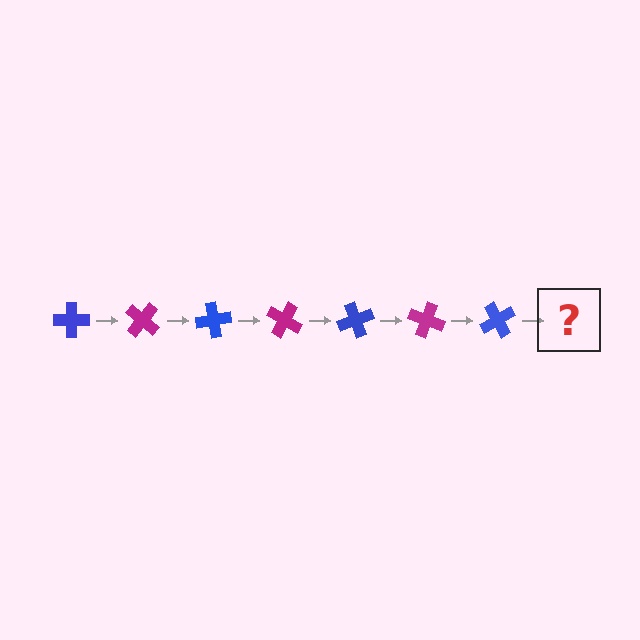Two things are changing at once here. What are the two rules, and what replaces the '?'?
The two rules are that it rotates 40 degrees each step and the color cycles through blue and magenta. The '?' should be a magenta cross, rotated 280 degrees from the start.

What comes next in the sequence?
The next element should be a magenta cross, rotated 280 degrees from the start.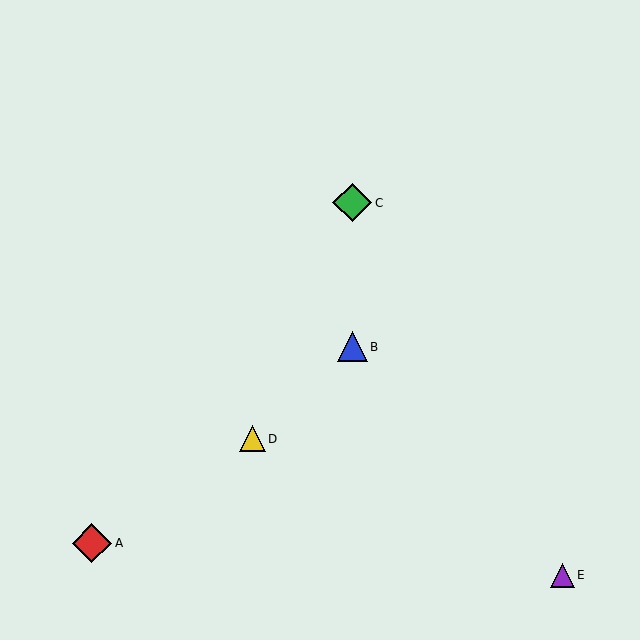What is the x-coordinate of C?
Object C is at x≈352.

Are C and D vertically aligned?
No, C is at x≈352 and D is at x≈252.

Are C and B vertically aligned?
Yes, both are at x≈352.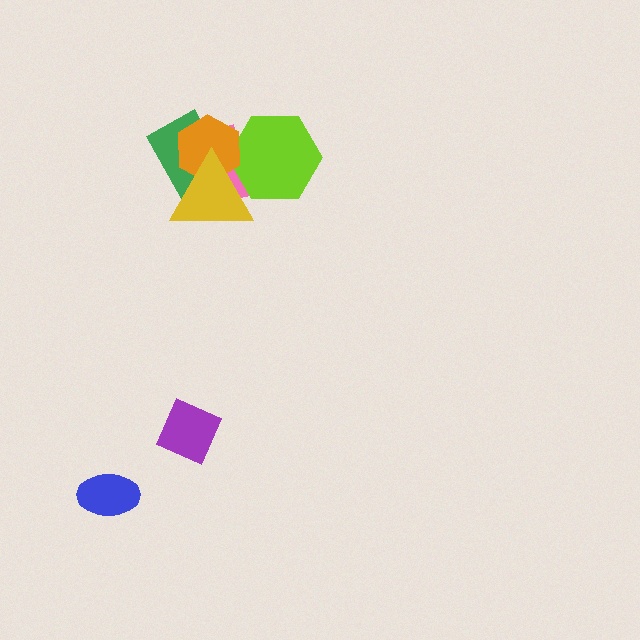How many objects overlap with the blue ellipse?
0 objects overlap with the blue ellipse.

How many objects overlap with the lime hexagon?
4 objects overlap with the lime hexagon.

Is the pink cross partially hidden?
Yes, it is partially covered by another shape.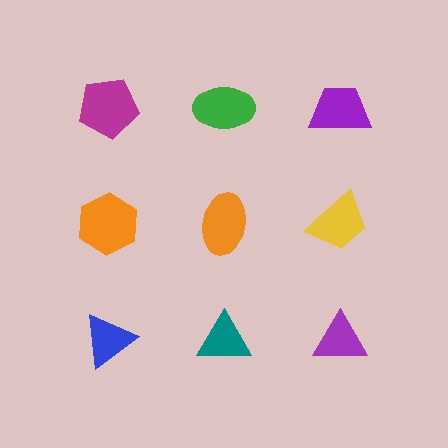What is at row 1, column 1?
A magenta pentagon.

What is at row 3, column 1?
A blue triangle.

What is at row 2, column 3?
A yellow trapezoid.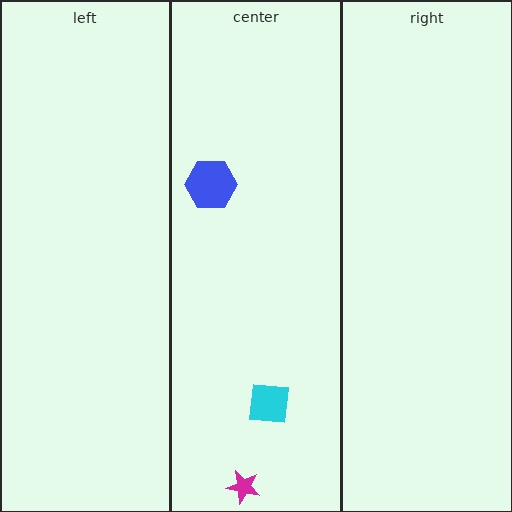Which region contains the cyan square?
The center region.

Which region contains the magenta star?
The center region.